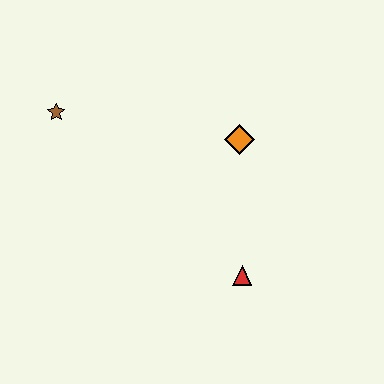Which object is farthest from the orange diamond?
The brown star is farthest from the orange diamond.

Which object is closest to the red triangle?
The orange diamond is closest to the red triangle.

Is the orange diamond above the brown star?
No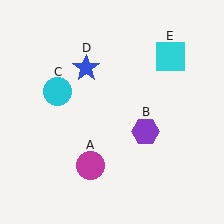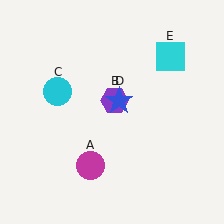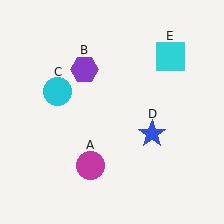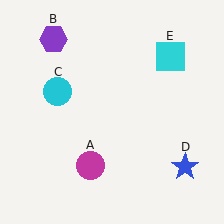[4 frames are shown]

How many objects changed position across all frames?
2 objects changed position: purple hexagon (object B), blue star (object D).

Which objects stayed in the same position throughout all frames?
Magenta circle (object A) and cyan circle (object C) and cyan square (object E) remained stationary.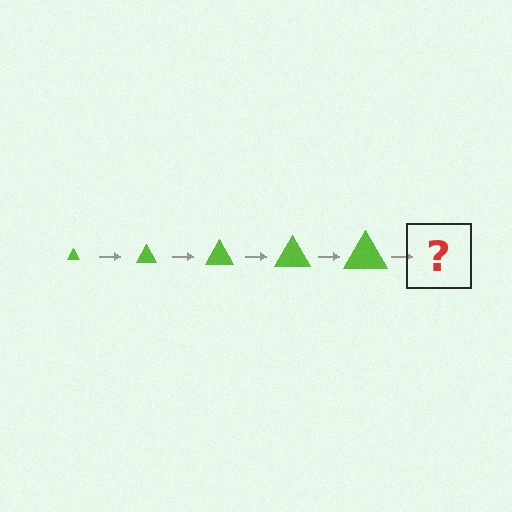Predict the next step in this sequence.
The next step is a lime triangle, larger than the previous one.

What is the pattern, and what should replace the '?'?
The pattern is that the triangle gets progressively larger each step. The '?' should be a lime triangle, larger than the previous one.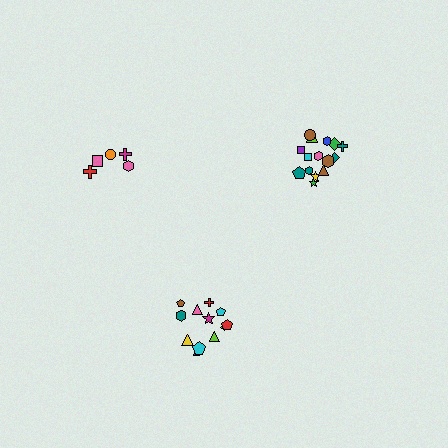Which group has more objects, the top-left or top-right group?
The top-right group.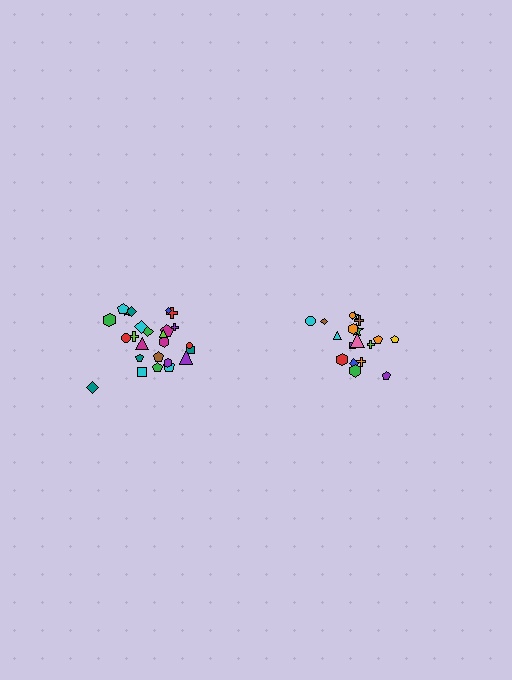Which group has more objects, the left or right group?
The left group.